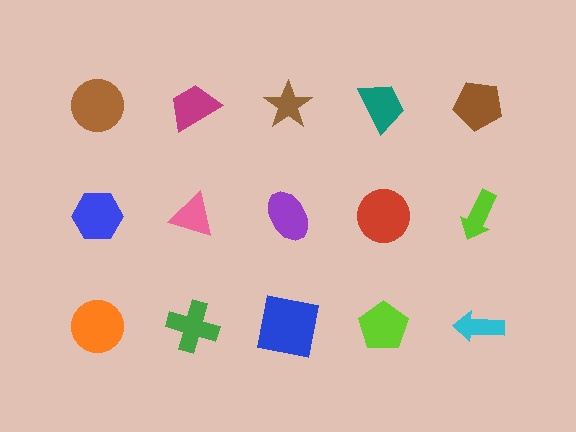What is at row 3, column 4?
A lime pentagon.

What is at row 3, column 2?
A green cross.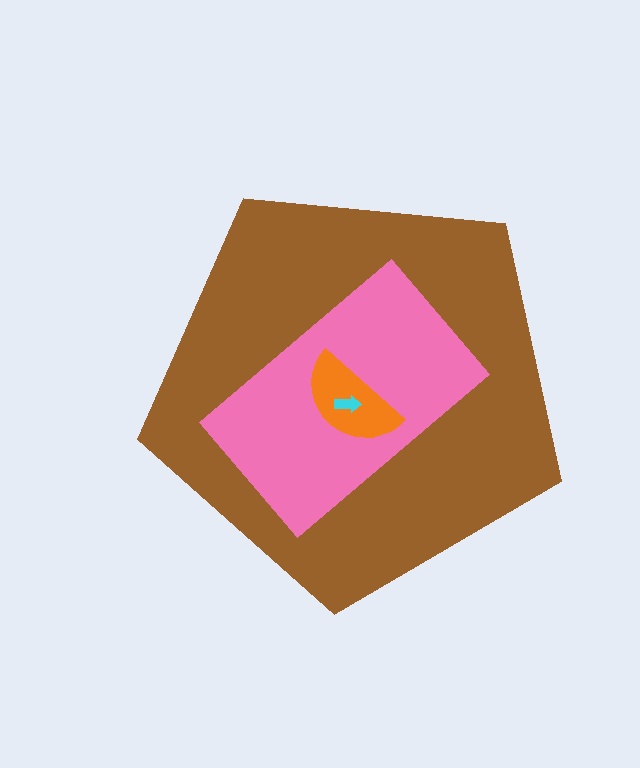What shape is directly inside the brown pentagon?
The pink rectangle.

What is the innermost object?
The cyan arrow.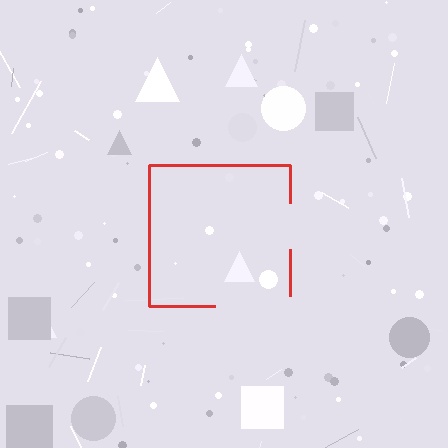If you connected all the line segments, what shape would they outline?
They would outline a square.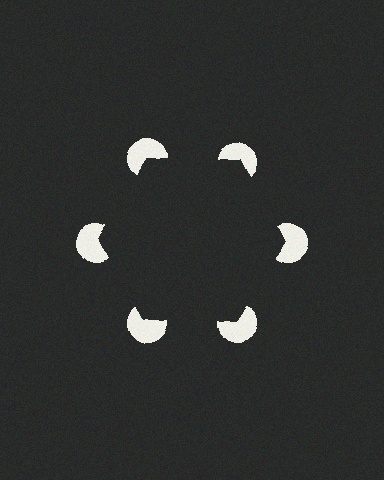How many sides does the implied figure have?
6 sides.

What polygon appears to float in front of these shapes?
An illusory hexagon — its edges are inferred from the aligned wedge cuts in the pac-man discs, not physically drawn.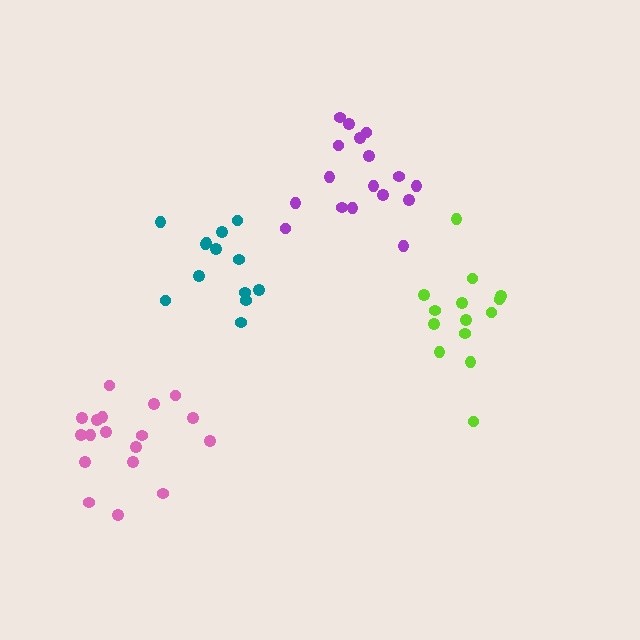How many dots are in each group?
Group 1: 17 dots, Group 2: 13 dots, Group 3: 14 dots, Group 4: 18 dots (62 total).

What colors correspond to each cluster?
The clusters are colored: purple, teal, lime, pink.